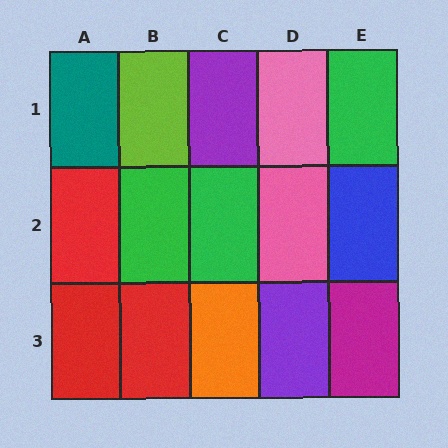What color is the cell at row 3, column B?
Red.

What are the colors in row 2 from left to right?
Red, green, green, pink, blue.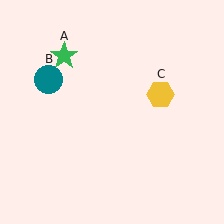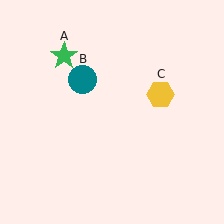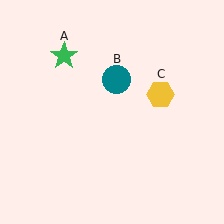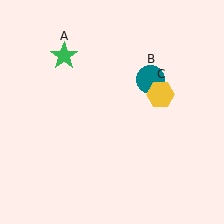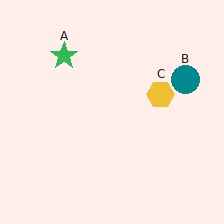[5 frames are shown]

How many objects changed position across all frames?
1 object changed position: teal circle (object B).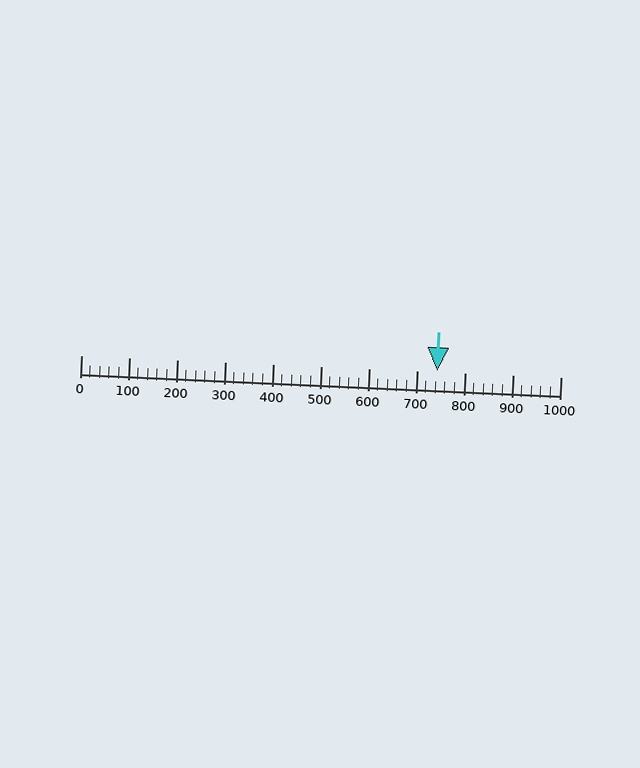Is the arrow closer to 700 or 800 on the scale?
The arrow is closer to 700.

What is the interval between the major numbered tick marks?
The major tick marks are spaced 100 units apart.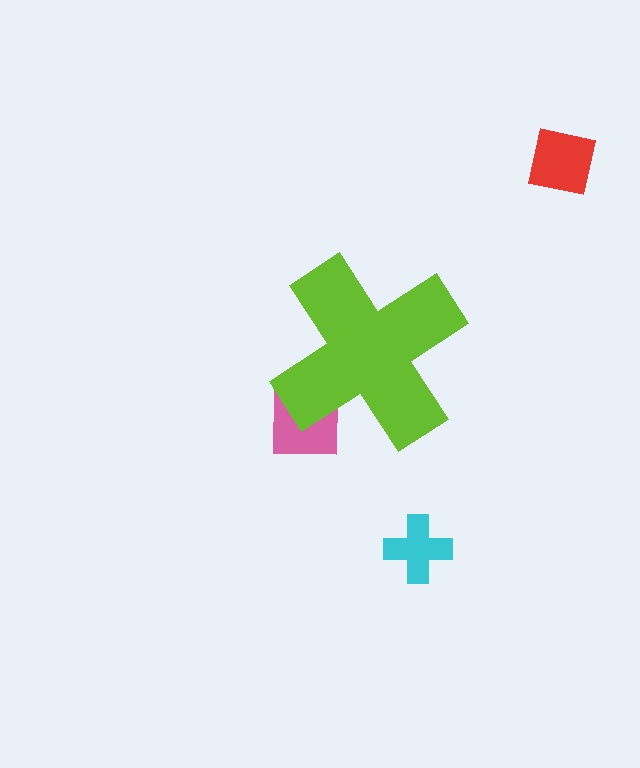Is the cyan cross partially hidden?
No, the cyan cross is fully visible.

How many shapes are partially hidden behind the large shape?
1 shape is partially hidden.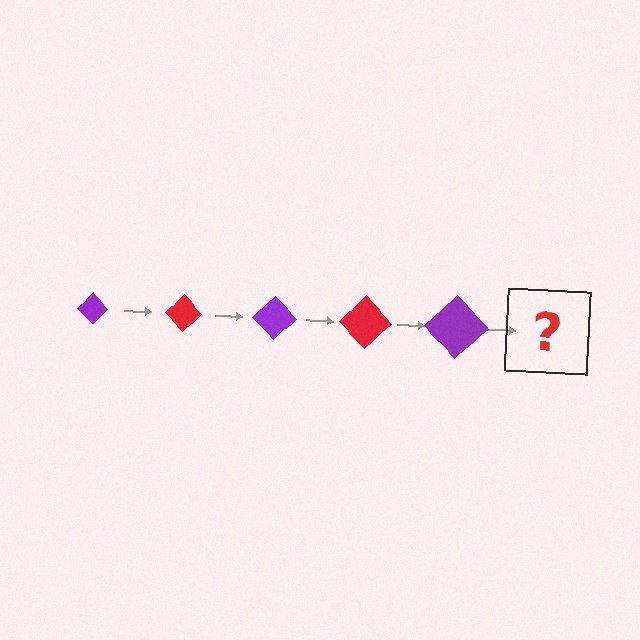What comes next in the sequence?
The next element should be a red diamond, larger than the previous one.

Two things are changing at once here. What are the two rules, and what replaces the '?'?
The two rules are that the diamond grows larger each step and the color cycles through purple and red. The '?' should be a red diamond, larger than the previous one.